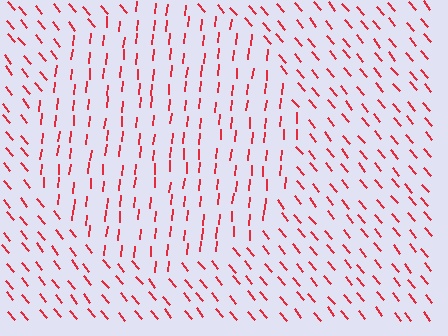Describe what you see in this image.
The image is filled with small red line segments. A circle region in the image has lines oriented differently from the surrounding lines, creating a visible texture boundary.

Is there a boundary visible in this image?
Yes, there is a texture boundary formed by a change in line orientation.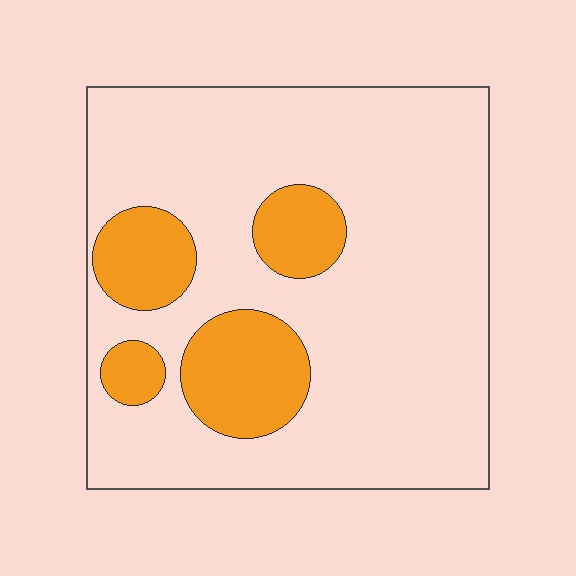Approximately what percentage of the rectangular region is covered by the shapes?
Approximately 20%.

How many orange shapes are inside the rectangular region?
4.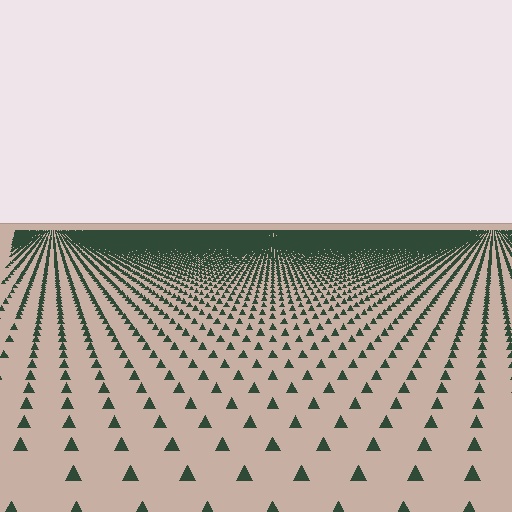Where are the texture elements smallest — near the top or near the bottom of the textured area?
Near the top.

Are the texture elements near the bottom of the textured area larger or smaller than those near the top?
Larger. Near the bottom, elements are closer to the viewer and appear at a bigger on-screen size.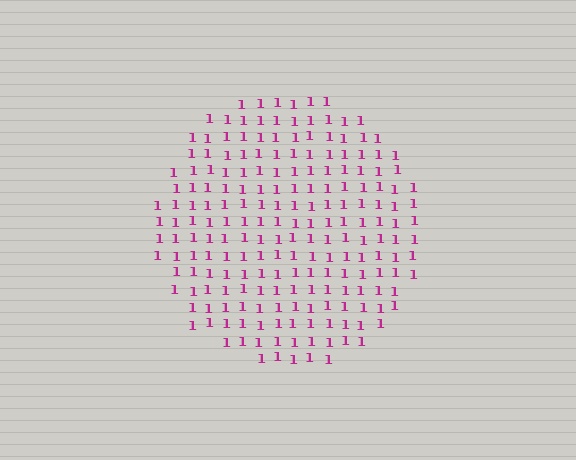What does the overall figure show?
The overall figure shows a circle.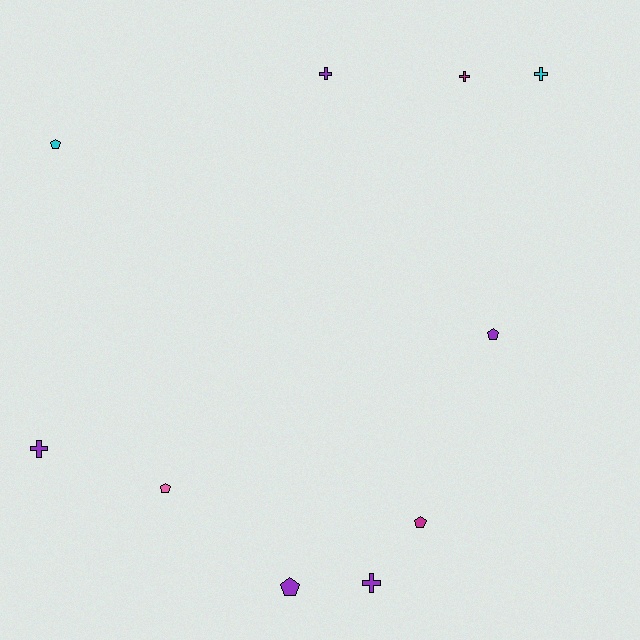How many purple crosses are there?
There are 3 purple crosses.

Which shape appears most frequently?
Cross, with 5 objects.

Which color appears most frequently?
Purple, with 5 objects.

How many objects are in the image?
There are 10 objects.